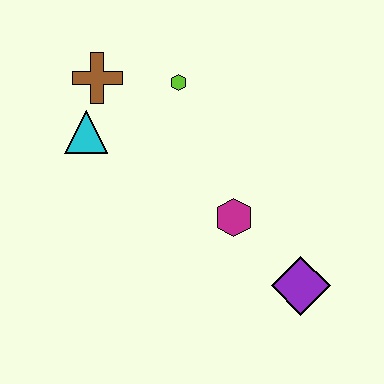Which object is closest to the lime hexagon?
The brown cross is closest to the lime hexagon.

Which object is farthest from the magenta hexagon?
The brown cross is farthest from the magenta hexagon.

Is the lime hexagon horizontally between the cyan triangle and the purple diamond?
Yes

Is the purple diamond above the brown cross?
No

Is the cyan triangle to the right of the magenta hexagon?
No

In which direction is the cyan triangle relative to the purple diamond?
The cyan triangle is to the left of the purple diamond.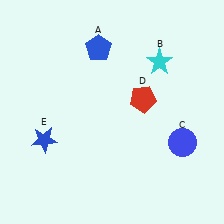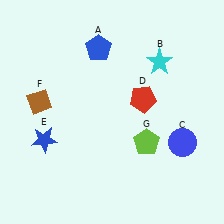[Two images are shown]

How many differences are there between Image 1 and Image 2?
There are 2 differences between the two images.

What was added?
A brown diamond (F), a lime pentagon (G) were added in Image 2.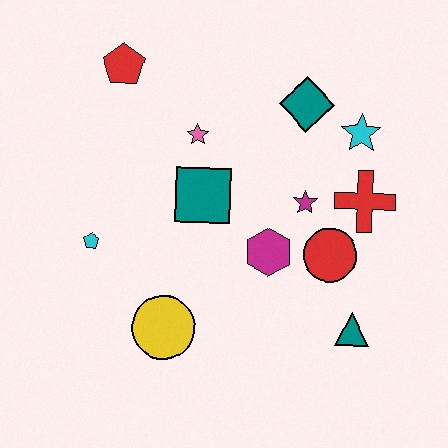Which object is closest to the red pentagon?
The pink star is closest to the red pentagon.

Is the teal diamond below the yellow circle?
No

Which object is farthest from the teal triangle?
The red pentagon is farthest from the teal triangle.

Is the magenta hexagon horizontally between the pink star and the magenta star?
Yes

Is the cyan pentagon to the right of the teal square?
No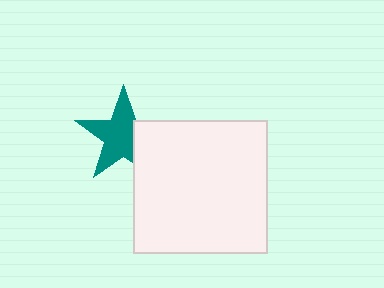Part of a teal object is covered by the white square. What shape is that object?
It is a star.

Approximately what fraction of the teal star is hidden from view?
Roughly 31% of the teal star is hidden behind the white square.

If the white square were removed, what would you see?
You would see the complete teal star.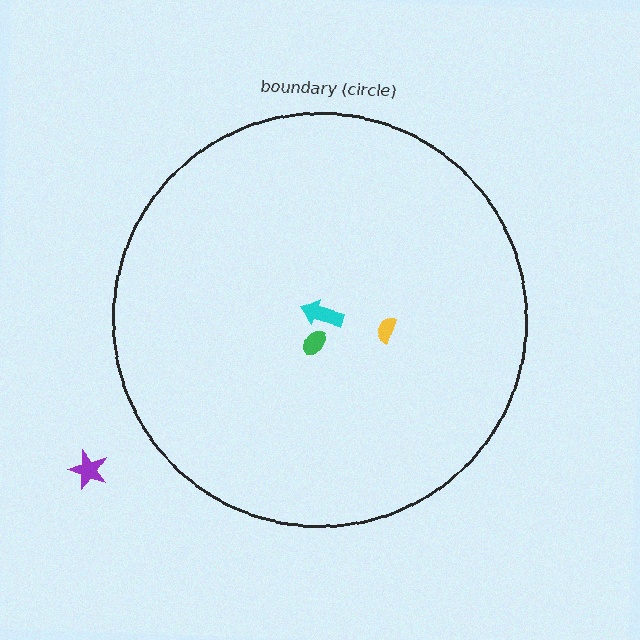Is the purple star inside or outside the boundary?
Outside.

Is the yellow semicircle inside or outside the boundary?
Inside.